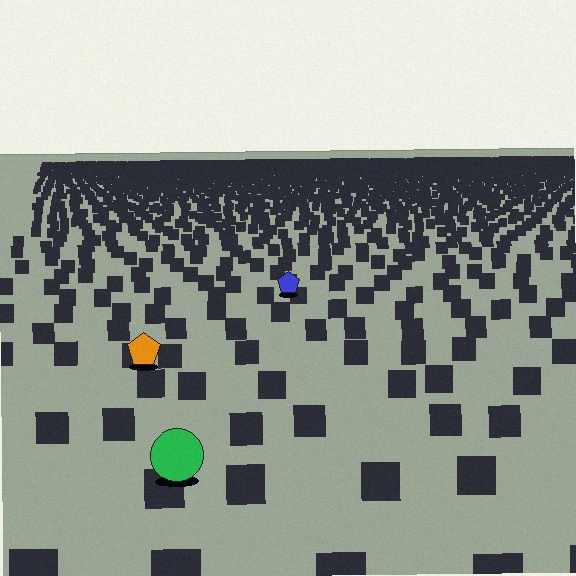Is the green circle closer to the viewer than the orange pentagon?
Yes. The green circle is closer — you can tell from the texture gradient: the ground texture is coarser near it.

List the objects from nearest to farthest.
From nearest to farthest: the green circle, the orange pentagon, the blue pentagon.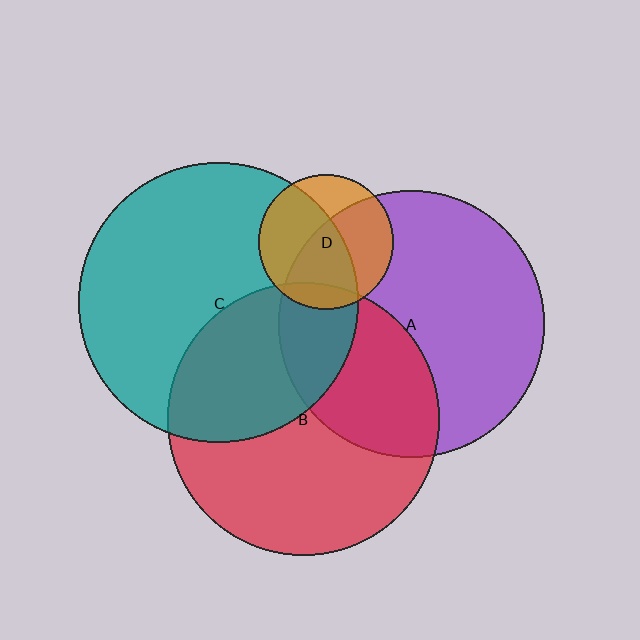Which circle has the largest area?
Circle C (teal).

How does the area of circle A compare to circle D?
Approximately 3.9 times.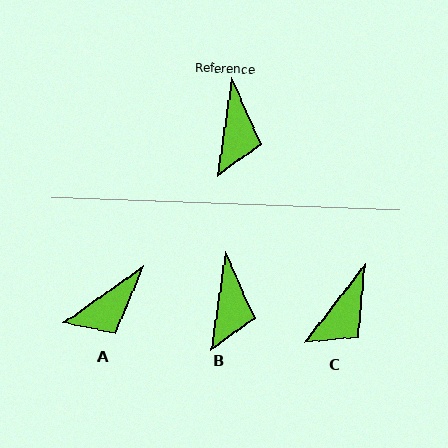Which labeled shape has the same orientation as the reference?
B.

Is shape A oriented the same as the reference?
No, it is off by about 47 degrees.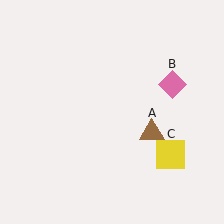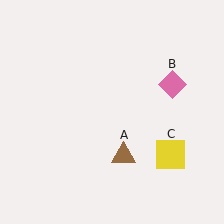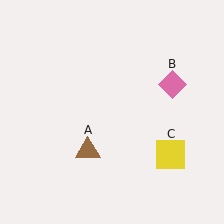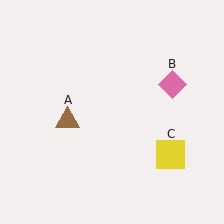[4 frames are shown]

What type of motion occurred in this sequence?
The brown triangle (object A) rotated clockwise around the center of the scene.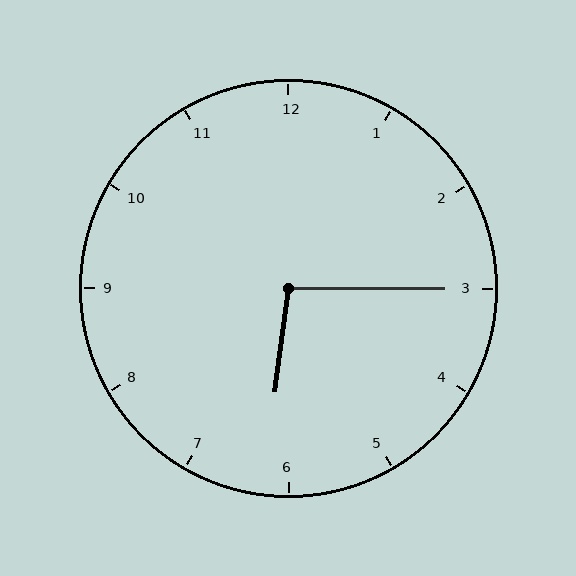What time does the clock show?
6:15.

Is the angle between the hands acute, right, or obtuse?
It is obtuse.